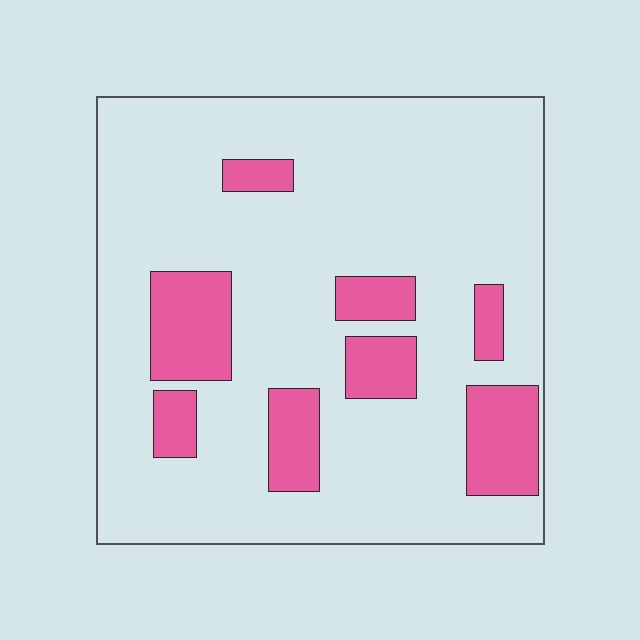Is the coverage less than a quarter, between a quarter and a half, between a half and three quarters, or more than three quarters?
Less than a quarter.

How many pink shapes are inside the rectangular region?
8.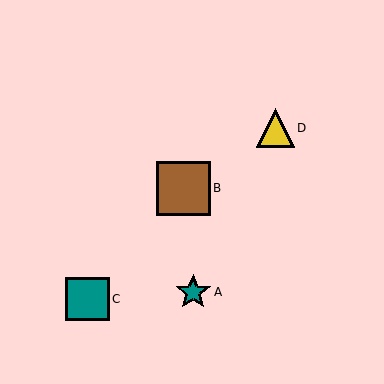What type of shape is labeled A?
Shape A is a teal star.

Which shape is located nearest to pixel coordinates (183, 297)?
The teal star (labeled A) at (193, 292) is nearest to that location.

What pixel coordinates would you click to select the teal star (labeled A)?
Click at (193, 292) to select the teal star A.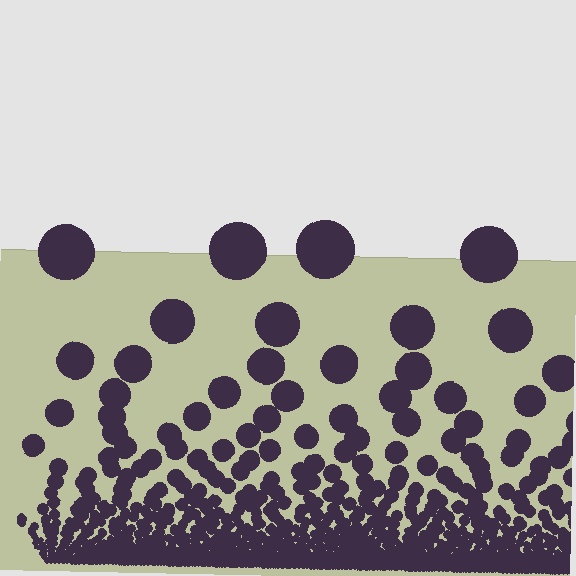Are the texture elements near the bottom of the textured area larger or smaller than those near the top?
Smaller. The gradient is inverted — elements near the bottom are smaller and denser.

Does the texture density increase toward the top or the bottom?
Density increases toward the bottom.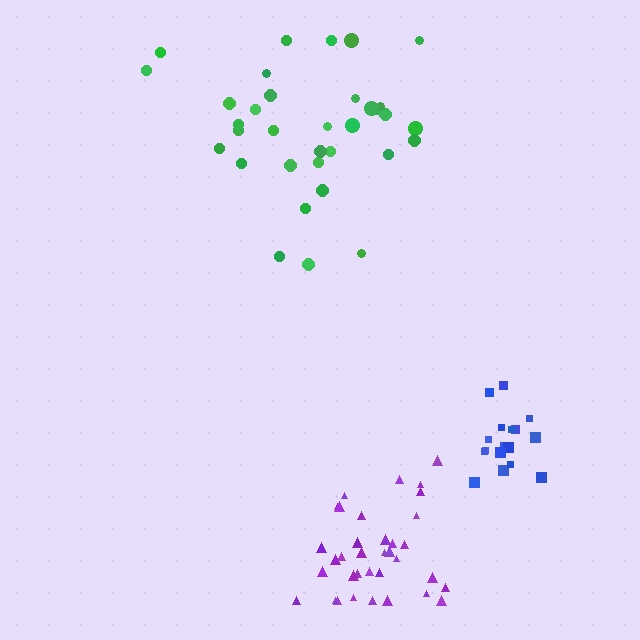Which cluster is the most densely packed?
Blue.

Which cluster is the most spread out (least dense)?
Green.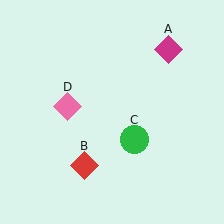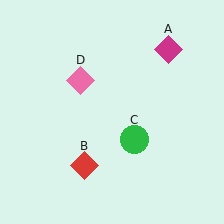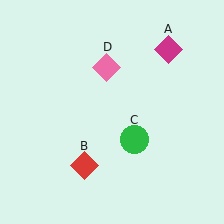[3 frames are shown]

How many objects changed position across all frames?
1 object changed position: pink diamond (object D).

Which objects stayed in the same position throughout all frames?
Magenta diamond (object A) and red diamond (object B) and green circle (object C) remained stationary.